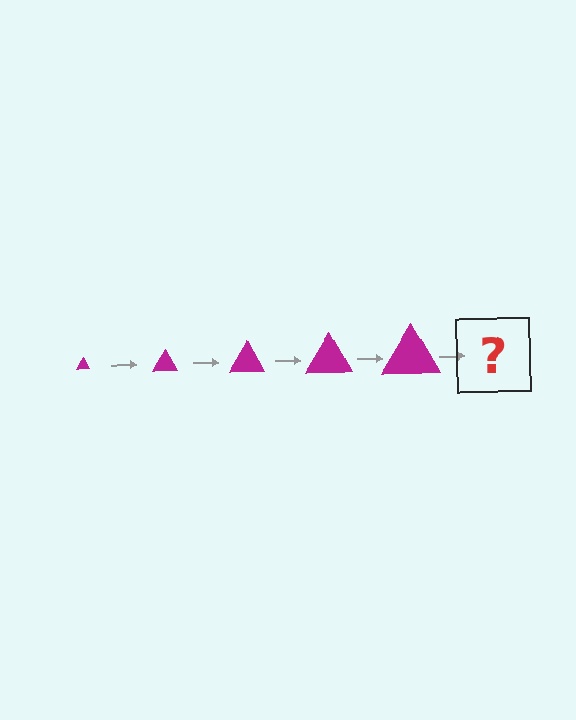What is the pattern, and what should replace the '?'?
The pattern is that the triangle gets progressively larger each step. The '?' should be a magenta triangle, larger than the previous one.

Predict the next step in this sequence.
The next step is a magenta triangle, larger than the previous one.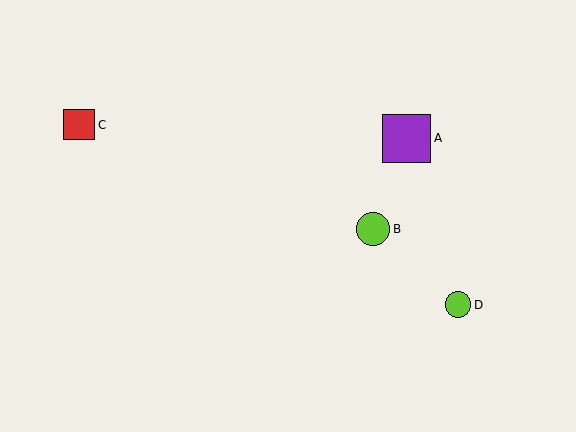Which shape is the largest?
The purple square (labeled A) is the largest.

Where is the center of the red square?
The center of the red square is at (79, 125).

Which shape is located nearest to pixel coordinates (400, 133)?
The purple square (labeled A) at (407, 138) is nearest to that location.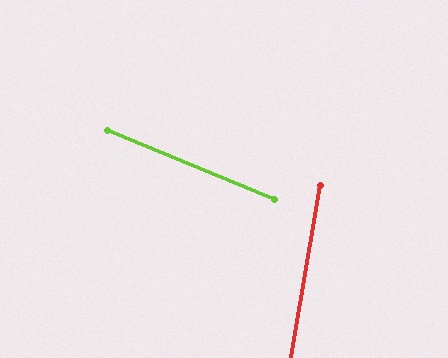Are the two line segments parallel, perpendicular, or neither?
Neither parallel nor perpendicular — they differ by about 77°.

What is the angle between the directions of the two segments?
Approximately 77 degrees.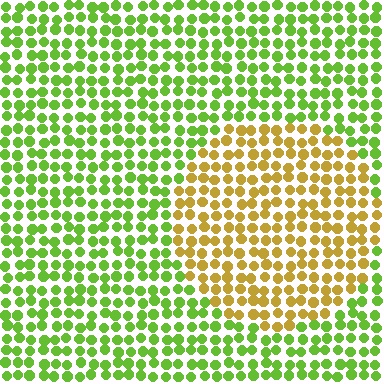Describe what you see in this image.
The image is filled with small lime elements in a uniform arrangement. A circle-shaped region is visible where the elements are tinted to a slightly different hue, forming a subtle color boundary.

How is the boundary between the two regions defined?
The boundary is defined purely by a slight shift in hue (about 51 degrees). Spacing, size, and orientation are identical on both sides.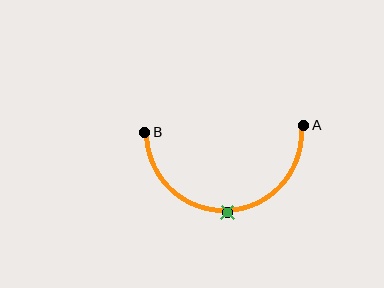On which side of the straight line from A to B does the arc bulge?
The arc bulges below the straight line connecting A and B.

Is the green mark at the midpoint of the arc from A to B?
Yes. The green mark lies on the arc at equal arc-length from both A and B — it is the arc midpoint.